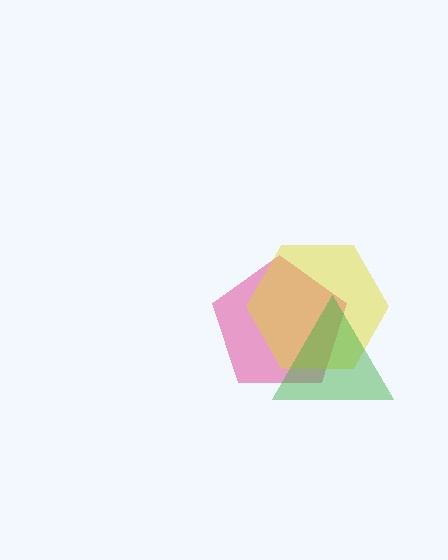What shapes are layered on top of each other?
The layered shapes are: a pink pentagon, a yellow hexagon, a green triangle.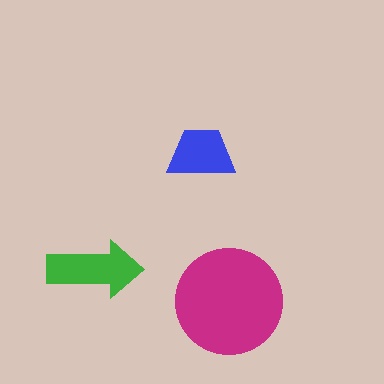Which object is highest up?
The blue trapezoid is topmost.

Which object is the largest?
The magenta circle.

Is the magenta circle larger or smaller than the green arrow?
Larger.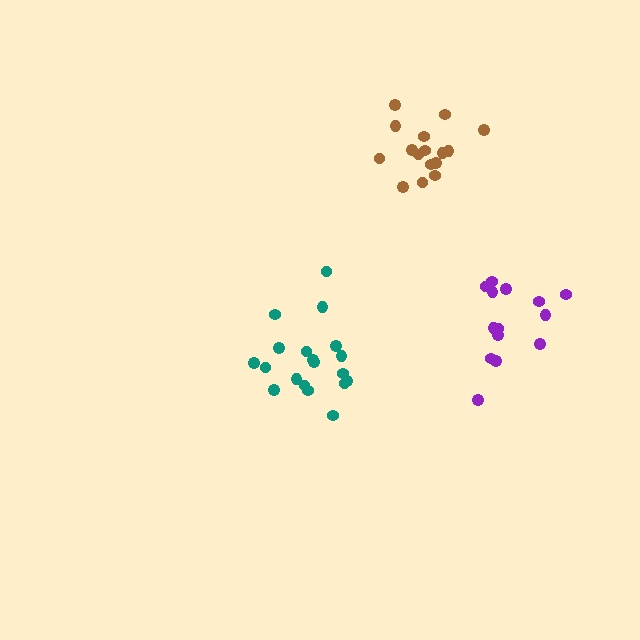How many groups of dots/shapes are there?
There are 3 groups.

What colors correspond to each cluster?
The clusters are colored: brown, teal, purple.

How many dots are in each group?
Group 1: 16 dots, Group 2: 19 dots, Group 3: 14 dots (49 total).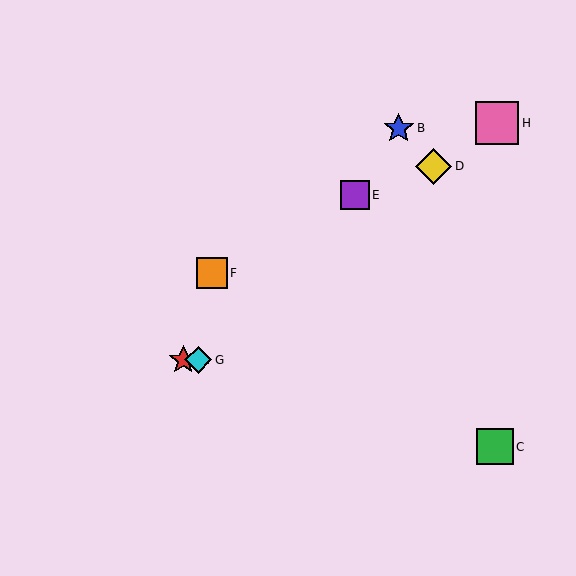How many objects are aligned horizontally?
2 objects (A, G) are aligned horizontally.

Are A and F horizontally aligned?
No, A is at y≈360 and F is at y≈273.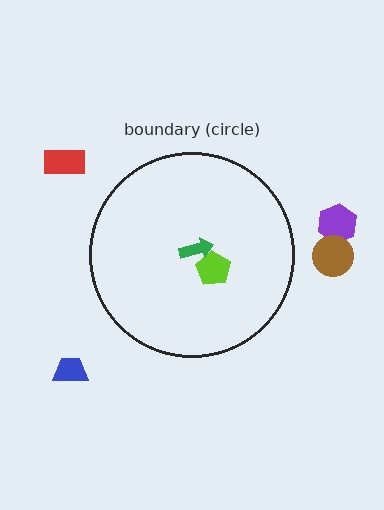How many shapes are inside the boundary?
2 inside, 4 outside.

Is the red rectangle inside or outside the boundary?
Outside.